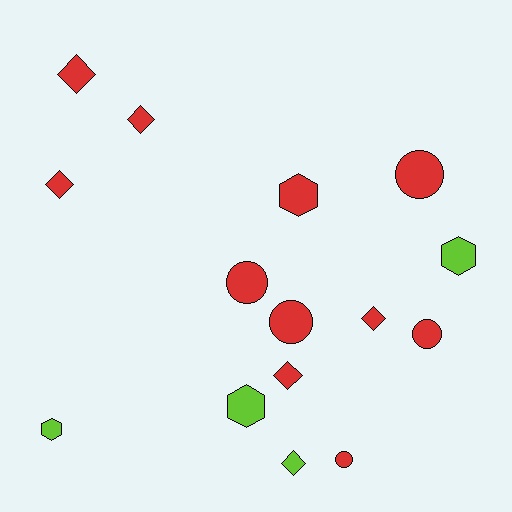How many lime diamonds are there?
There is 1 lime diamond.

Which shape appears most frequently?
Diamond, with 6 objects.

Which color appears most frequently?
Red, with 11 objects.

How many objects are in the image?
There are 15 objects.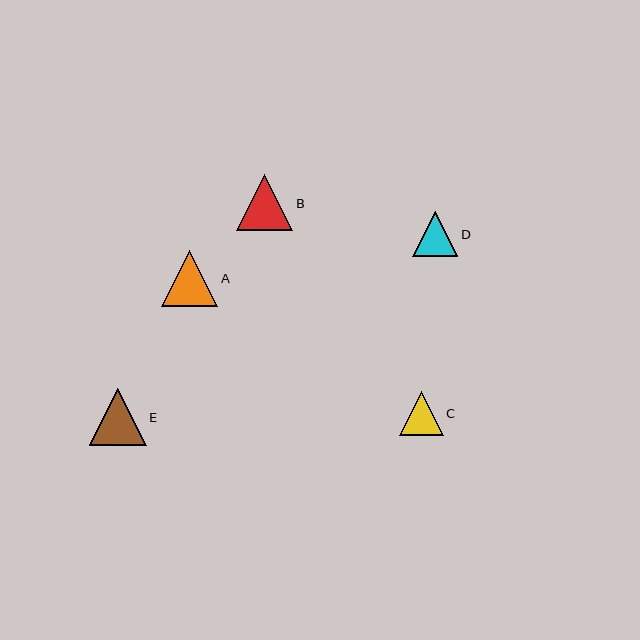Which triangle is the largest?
Triangle E is the largest with a size of approximately 57 pixels.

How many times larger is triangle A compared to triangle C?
Triangle A is approximately 1.3 times the size of triangle C.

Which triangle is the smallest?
Triangle C is the smallest with a size of approximately 44 pixels.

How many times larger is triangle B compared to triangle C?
Triangle B is approximately 1.3 times the size of triangle C.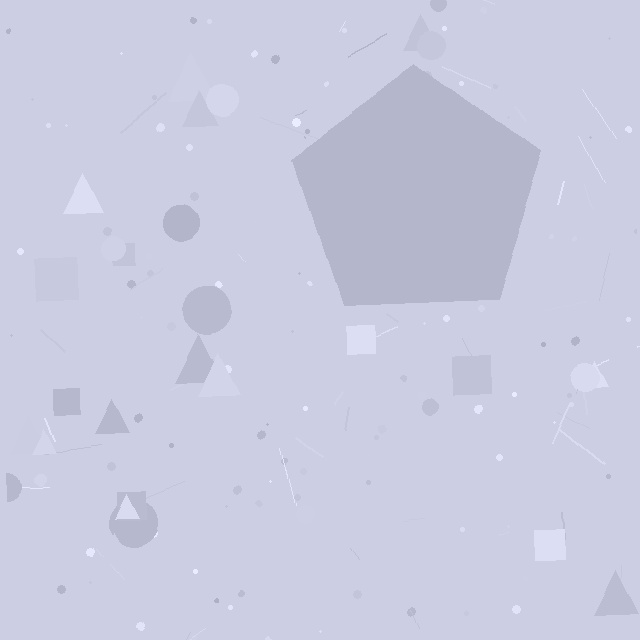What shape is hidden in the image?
A pentagon is hidden in the image.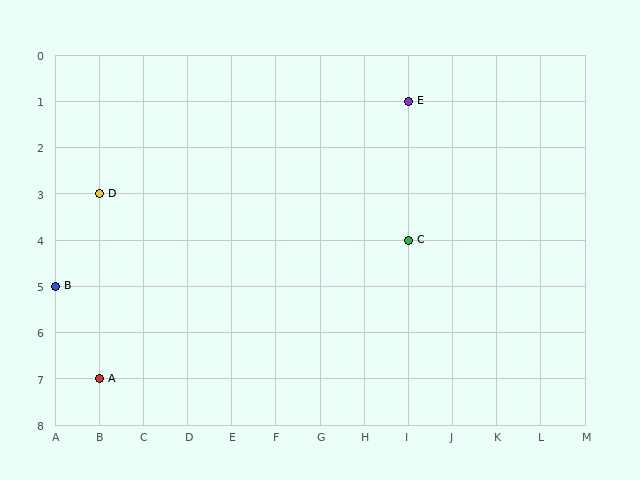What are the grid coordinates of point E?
Point E is at grid coordinates (I, 1).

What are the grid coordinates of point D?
Point D is at grid coordinates (B, 3).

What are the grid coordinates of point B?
Point B is at grid coordinates (A, 5).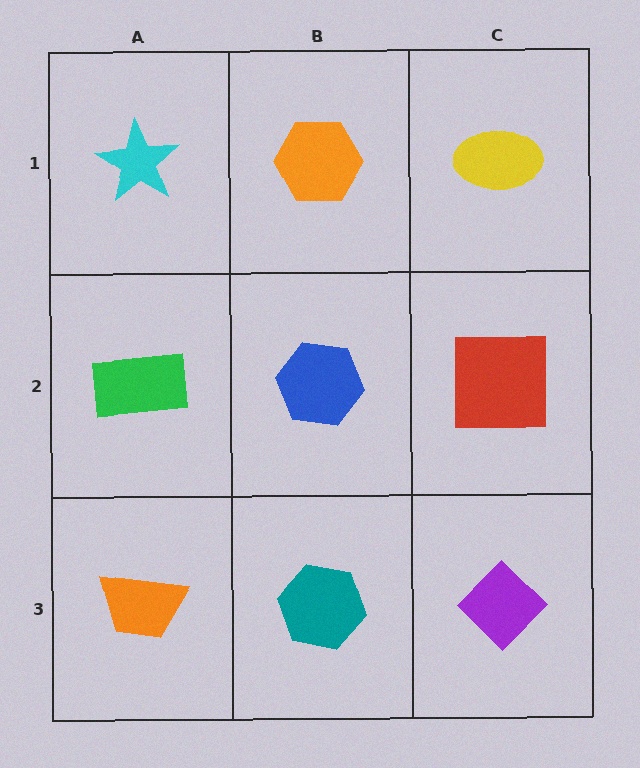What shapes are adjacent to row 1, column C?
A red square (row 2, column C), an orange hexagon (row 1, column B).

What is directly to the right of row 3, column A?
A teal hexagon.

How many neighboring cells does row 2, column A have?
3.